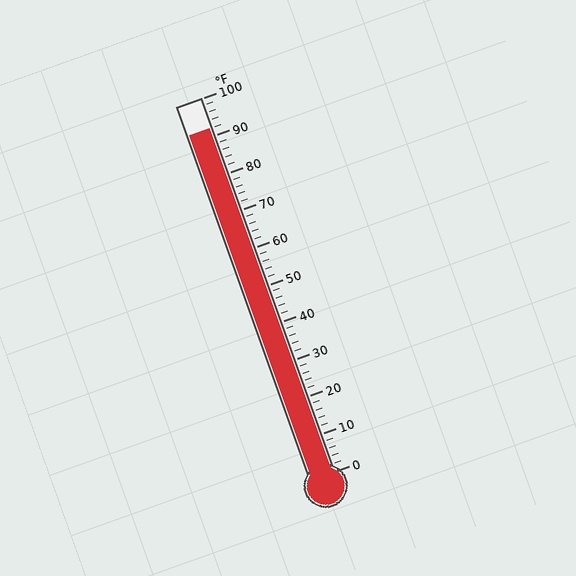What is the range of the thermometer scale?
The thermometer scale ranges from 0°F to 100°F.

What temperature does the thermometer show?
The thermometer shows approximately 92°F.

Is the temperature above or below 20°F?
The temperature is above 20°F.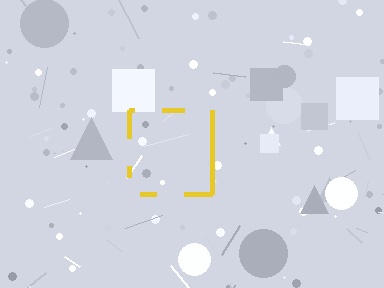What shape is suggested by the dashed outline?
The dashed outline suggests a square.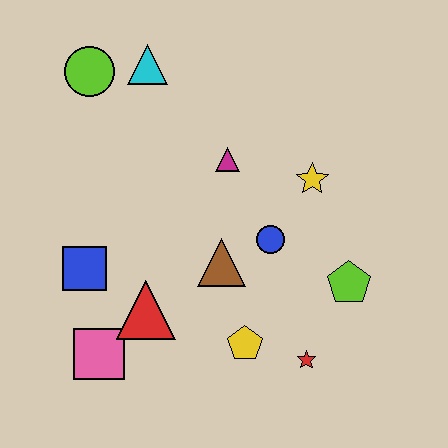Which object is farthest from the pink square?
The cyan triangle is farthest from the pink square.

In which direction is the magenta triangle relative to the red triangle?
The magenta triangle is above the red triangle.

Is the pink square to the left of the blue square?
No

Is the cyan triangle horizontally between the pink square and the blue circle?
Yes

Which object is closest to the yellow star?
The blue circle is closest to the yellow star.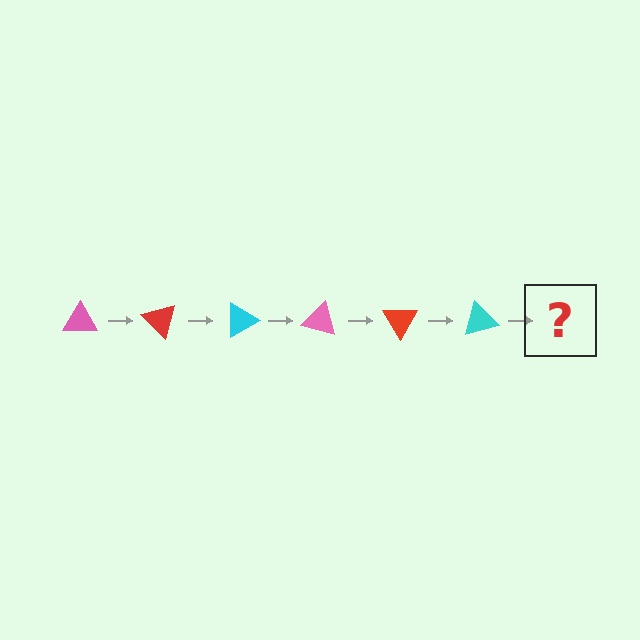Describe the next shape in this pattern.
It should be a pink triangle, rotated 270 degrees from the start.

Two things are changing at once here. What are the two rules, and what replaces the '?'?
The two rules are that it rotates 45 degrees each step and the color cycles through pink, red, and cyan. The '?' should be a pink triangle, rotated 270 degrees from the start.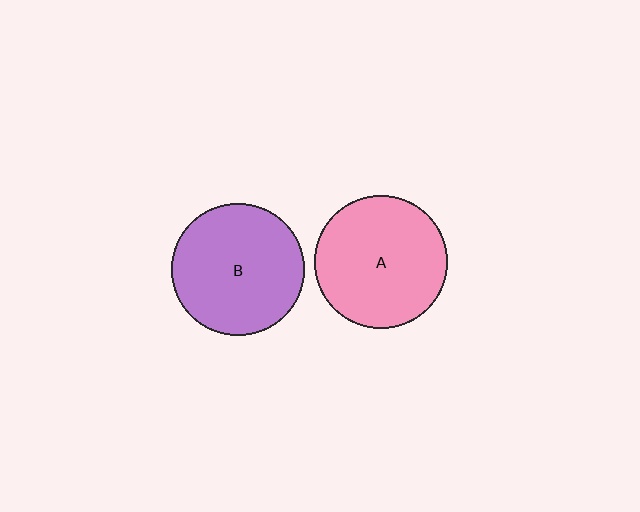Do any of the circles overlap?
No, none of the circles overlap.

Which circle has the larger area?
Circle A (pink).